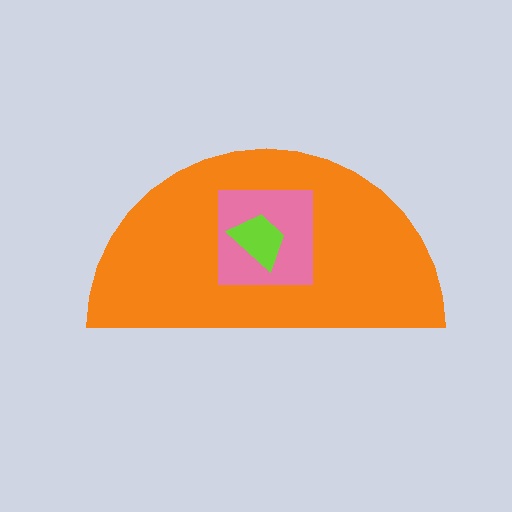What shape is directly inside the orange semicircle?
The pink square.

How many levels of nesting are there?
3.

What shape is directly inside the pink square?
The lime trapezoid.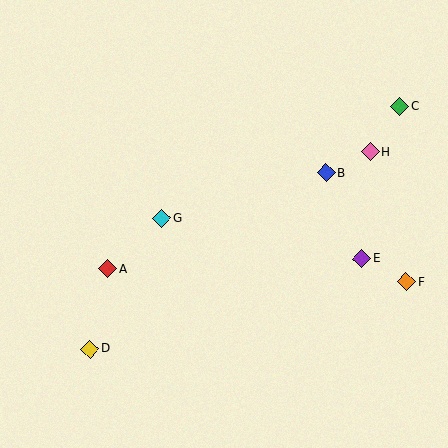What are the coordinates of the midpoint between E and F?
The midpoint between E and F is at (384, 270).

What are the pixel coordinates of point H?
Point H is at (370, 152).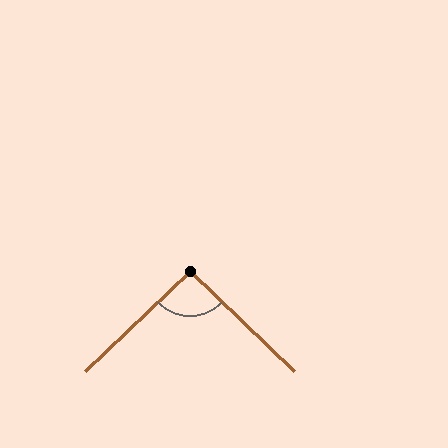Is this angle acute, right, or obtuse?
It is approximately a right angle.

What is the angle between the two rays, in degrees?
Approximately 93 degrees.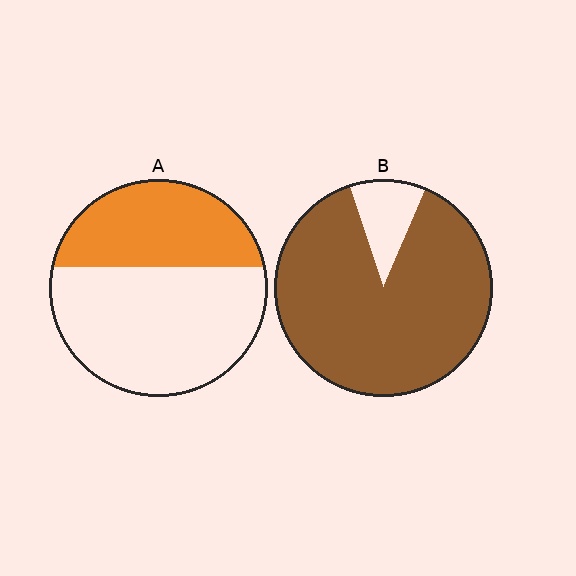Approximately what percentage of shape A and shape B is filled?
A is approximately 40% and B is approximately 90%.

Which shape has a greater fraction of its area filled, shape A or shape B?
Shape B.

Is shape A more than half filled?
No.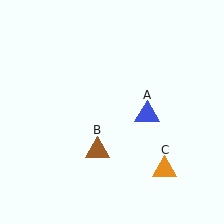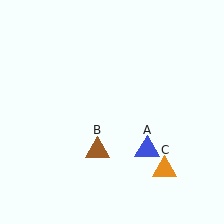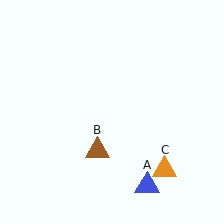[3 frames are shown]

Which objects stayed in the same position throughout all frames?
Brown triangle (object B) and orange triangle (object C) remained stationary.